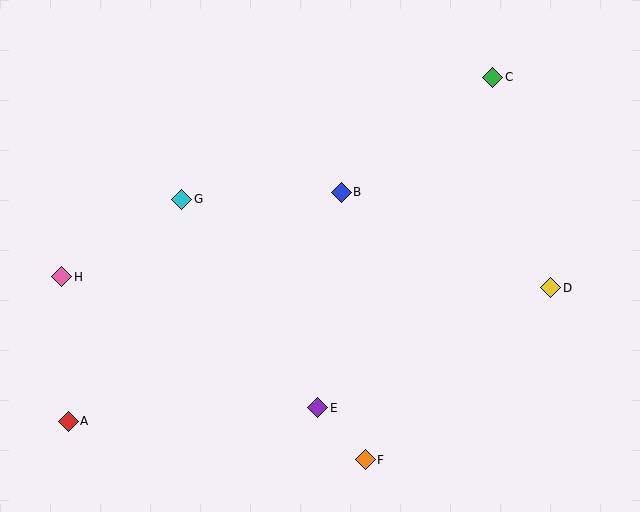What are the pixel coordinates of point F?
Point F is at (365, 460).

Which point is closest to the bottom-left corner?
Point A is closest to the bottom-left corner.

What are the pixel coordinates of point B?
Point B is at (341, 192).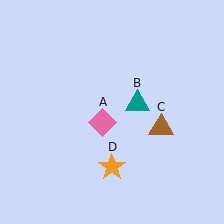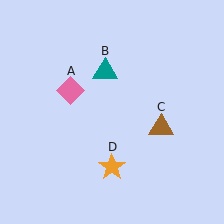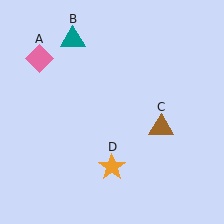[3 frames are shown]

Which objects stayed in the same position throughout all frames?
Brown triangle (object C) and orange star (object D) remained stationary.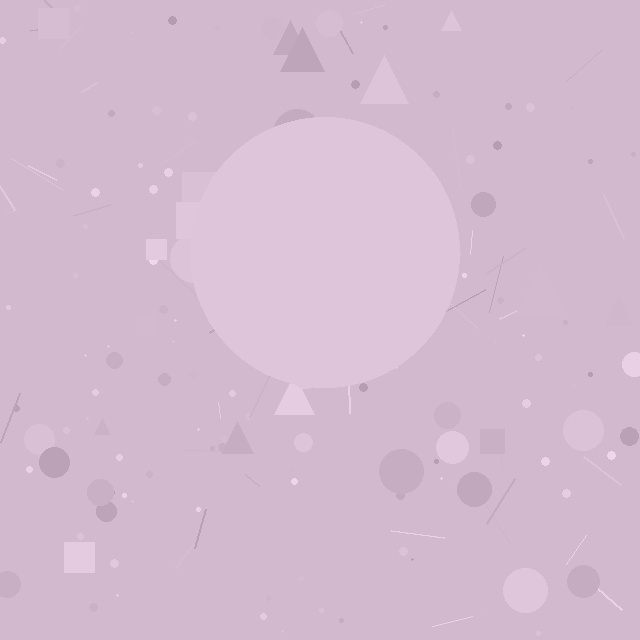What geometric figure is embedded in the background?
A circle is embedded in the background.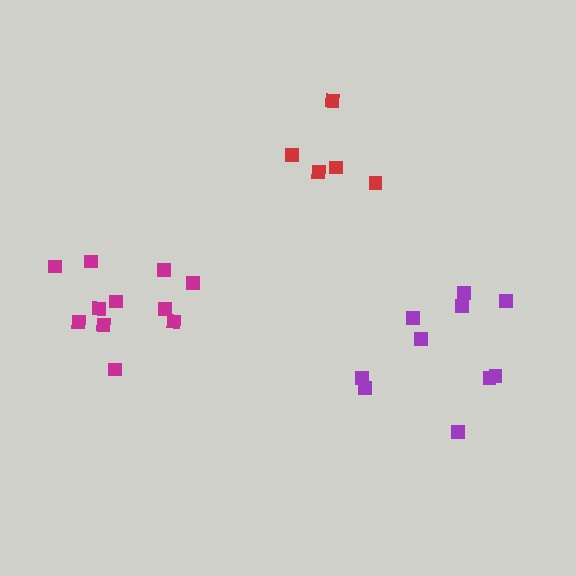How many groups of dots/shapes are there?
There are 3 groups.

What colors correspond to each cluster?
The clusters are colored: red, magenta, purple.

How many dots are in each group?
Group 1: 5 dots, Group 2: 11 dots, Group 3: 10 dots (26 total).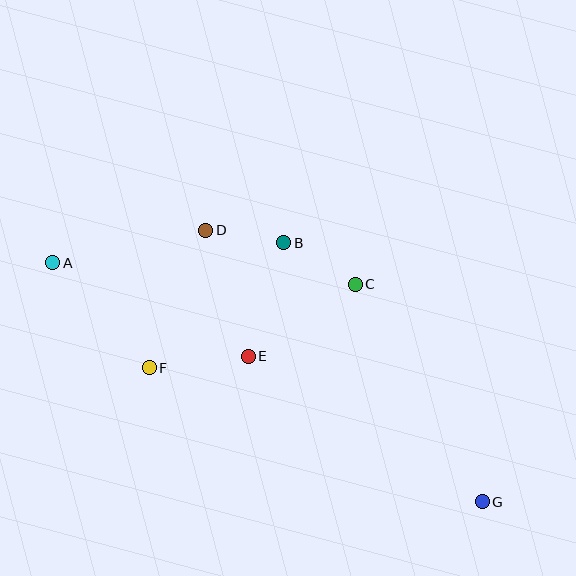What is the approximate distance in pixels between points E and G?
The distance between E and G is approximately 276 pixels.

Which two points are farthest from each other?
Points A and G are farthest from each other.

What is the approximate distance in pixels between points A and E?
The distance between A and E is approximately 217 pixels.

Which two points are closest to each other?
Points B and D are closest to each other.